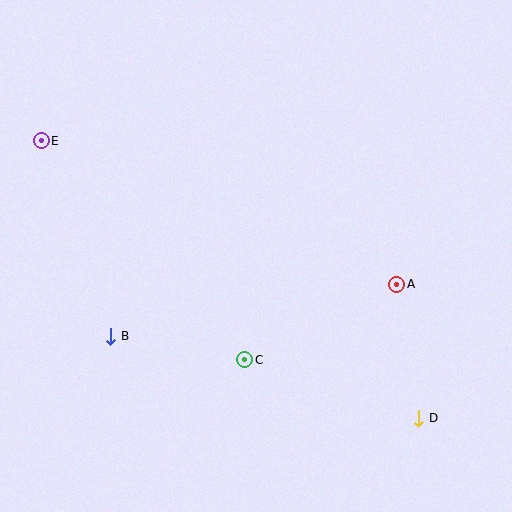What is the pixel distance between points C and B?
The distance between C and B is 136 pixels.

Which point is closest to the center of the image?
Point C at (245, 360) is closest to the center.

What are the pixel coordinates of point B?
Point B is at (111, 336).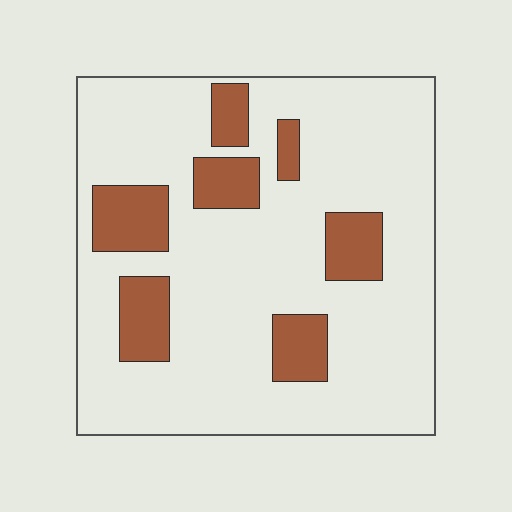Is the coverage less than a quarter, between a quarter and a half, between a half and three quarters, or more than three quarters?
Less than a quarter.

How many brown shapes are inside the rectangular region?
7.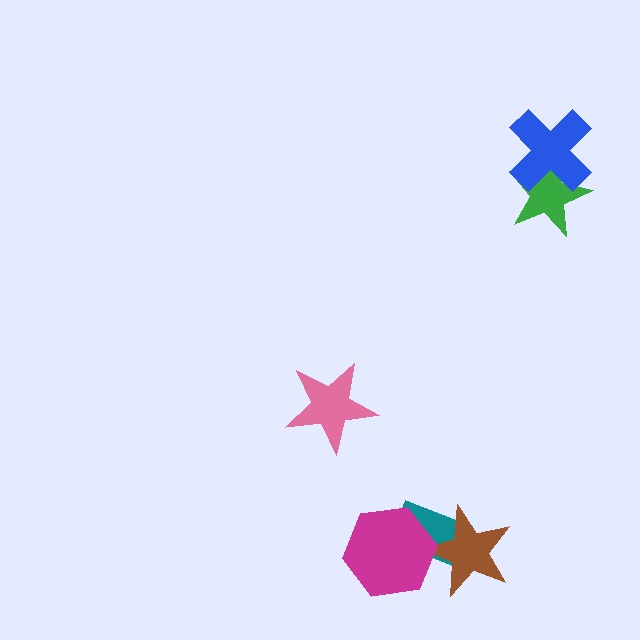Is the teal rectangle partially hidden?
Yes, it is partially covered by another shape.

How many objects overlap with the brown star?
2 objects overlap with the brown star.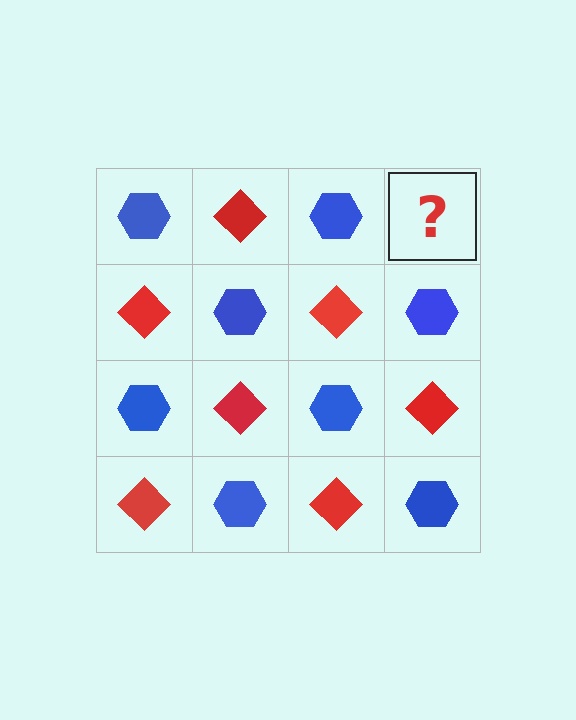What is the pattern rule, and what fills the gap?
The rule is that it alternates blue hexagon and red diamond in a checkerboard pattern. The gap should be filled with a red diamond.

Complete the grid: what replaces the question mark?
The question mark should be replaced with a red diamond.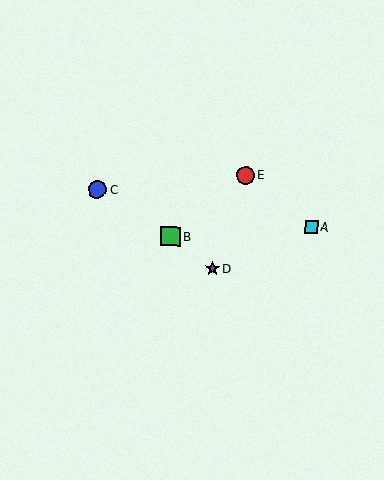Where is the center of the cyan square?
The center of the cyan square is at (312, 227).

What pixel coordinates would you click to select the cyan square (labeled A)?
Click at (312, 227) to select the cyan square A.